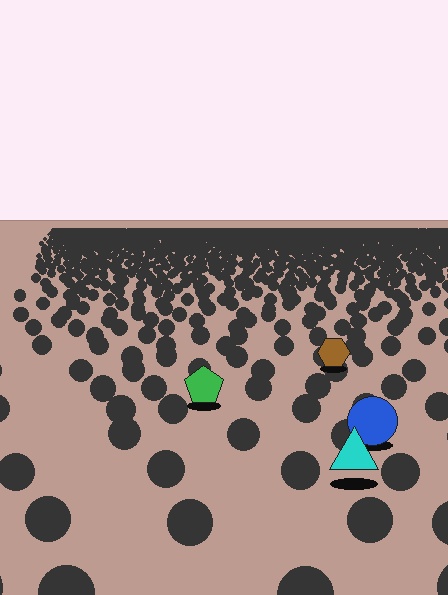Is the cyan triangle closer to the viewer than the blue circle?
Yes. The cyan triangle is closer — you can tell from the texture gradient: the ground texture is coarser near it.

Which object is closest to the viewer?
The cyan triangle is closest. The texture marks near it are larger and more spread out.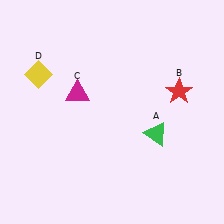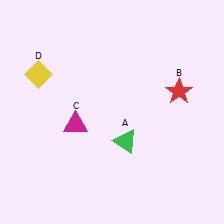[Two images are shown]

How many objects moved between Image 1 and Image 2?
2 objects moved between the two images.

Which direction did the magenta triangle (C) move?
The magenta triangle (C) moved down.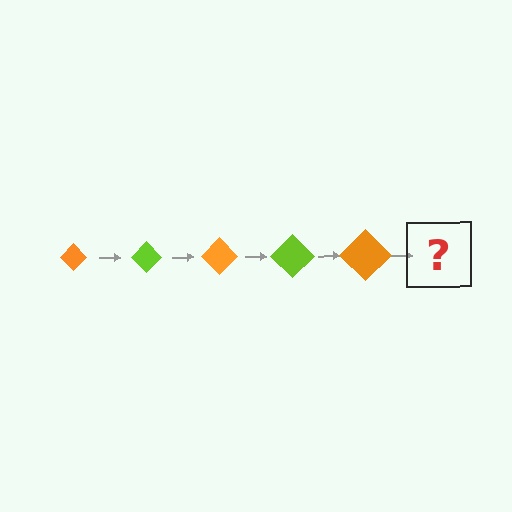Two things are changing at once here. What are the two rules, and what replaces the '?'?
The two rules are that the diamond grows larger each step and the color cycles through orange and lime. The '?' should be a lime diamond, larger than the previous one.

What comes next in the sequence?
The next element should be a lime diamond, larger than the previous one.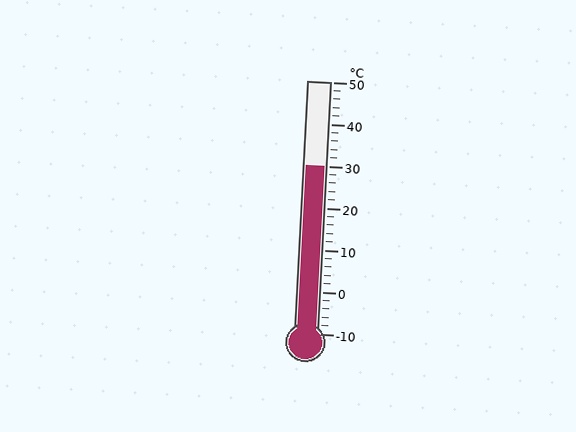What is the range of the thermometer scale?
The thermometer scale ranges from -10°C to 50°C.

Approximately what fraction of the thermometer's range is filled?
The thermometer is filled to approximately 65% of its range.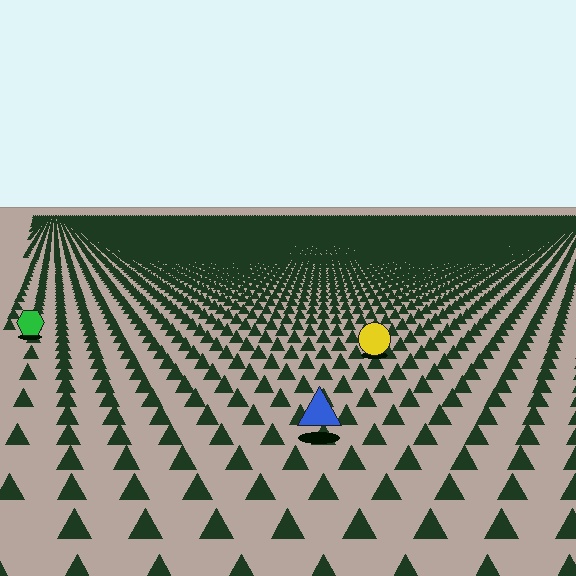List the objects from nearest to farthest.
From nearest to farthest: the blue triangle, the yellow circle, the green hexagon.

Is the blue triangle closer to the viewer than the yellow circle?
Yes. The blue triangle is closer — you can tell from the texture gradient: the ground texture is coarser near it.